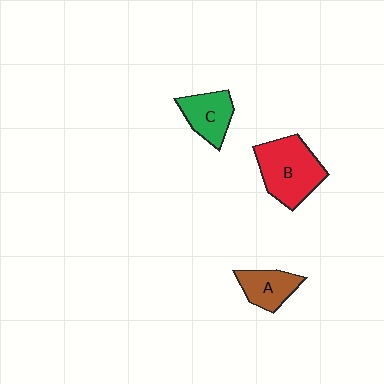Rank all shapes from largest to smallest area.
From largest to smallest: B (red), C (green), A (brown).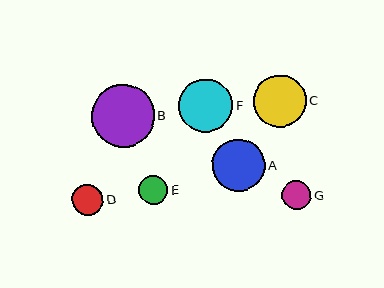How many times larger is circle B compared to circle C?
Circle B is approximately 1.2 times the size of circle C.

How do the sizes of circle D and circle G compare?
Circle D and circle G are approximately the same size.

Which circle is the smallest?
Circle E is the smallest with a size of approximately 29 pixels.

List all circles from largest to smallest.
From largest to smallest: B, F, C, A, D, G, E.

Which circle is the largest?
Circle B is the largest with a size of approximately 62 pixels.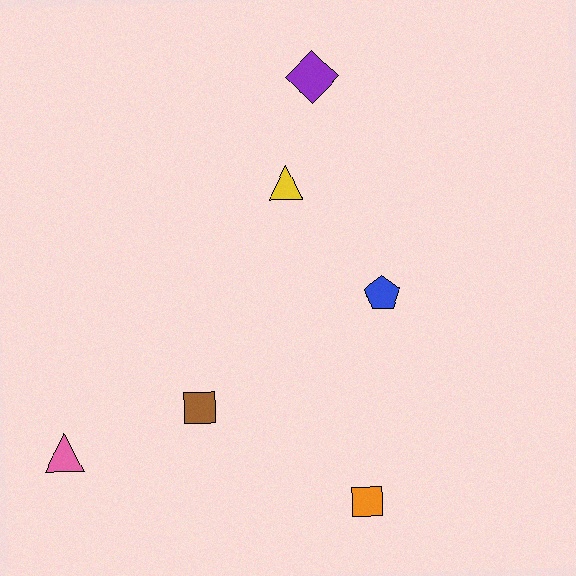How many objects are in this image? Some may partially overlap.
There are 6 objects.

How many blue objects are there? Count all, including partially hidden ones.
There is 1 blue object.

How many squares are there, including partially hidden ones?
There are 2 squares.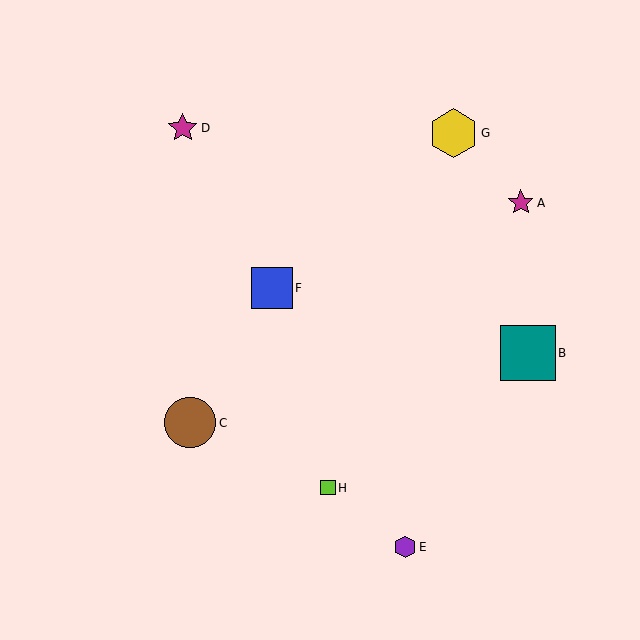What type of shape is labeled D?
Shape D is a magenta star.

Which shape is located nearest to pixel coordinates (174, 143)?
The magenta star (labeled D) at (183, 128) is nearest to that location.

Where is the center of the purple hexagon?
The center of the purple hexagon is at (405, 547).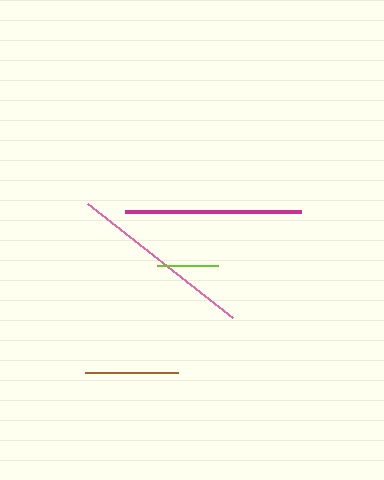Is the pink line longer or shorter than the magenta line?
The pink line is longer than the magenta line.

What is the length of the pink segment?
The pink segment is approximately 184 pixels long.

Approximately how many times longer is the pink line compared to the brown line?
The pink line is approximately 2.0 times the length of the brown line.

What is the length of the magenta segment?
The magenta segment is approximately 177 pixels long.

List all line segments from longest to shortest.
From longest to shortest: pink, magenta, brown, lime.